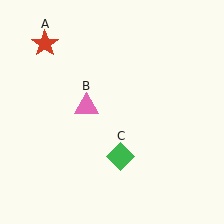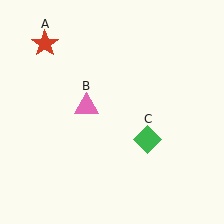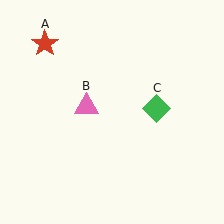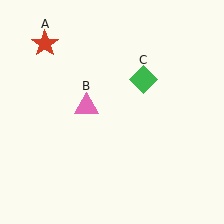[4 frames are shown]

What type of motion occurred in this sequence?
The green diamond (object C) rotated counterclockwise around the center of the scene.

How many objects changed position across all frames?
1 object changed position: green diamond (object C).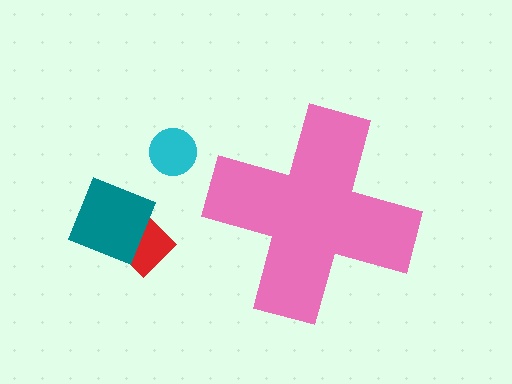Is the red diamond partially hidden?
No, the red diamond is fully visible.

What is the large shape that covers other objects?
A pink cross.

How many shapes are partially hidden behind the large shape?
0 shapes are partially hidden.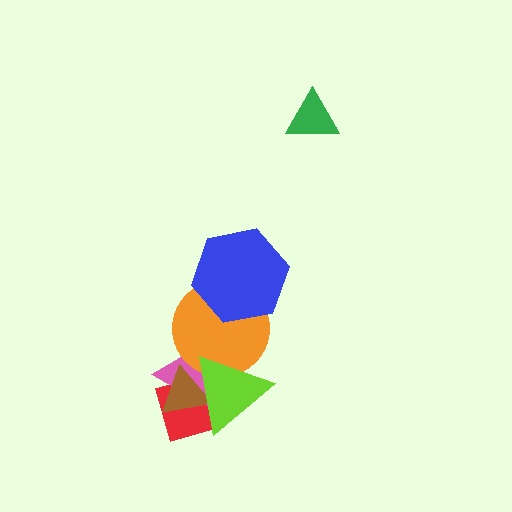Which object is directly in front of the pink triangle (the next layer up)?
The brown triangle is directly in front of the pink triangle.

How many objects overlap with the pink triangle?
4 objects overlap with the pink triangle.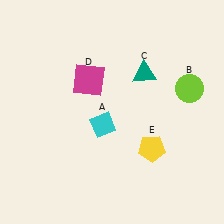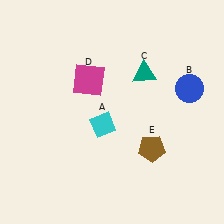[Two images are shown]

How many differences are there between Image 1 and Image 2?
There are 2 differences between the two images.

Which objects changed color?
B changed from lime to blue. E changed from yellow to brown.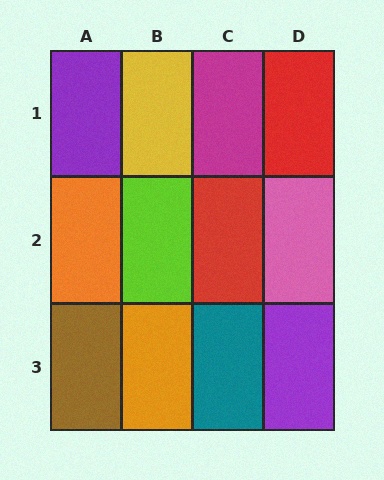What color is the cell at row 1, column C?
Magenta.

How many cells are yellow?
1 cell is yellow.